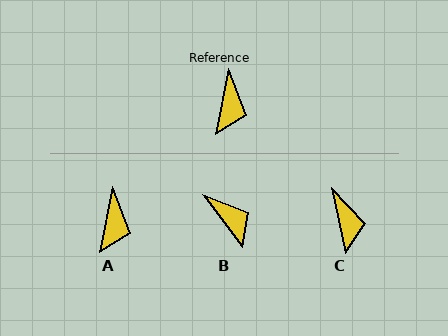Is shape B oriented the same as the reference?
No, it is off by about 48 degrees.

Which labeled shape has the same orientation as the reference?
A.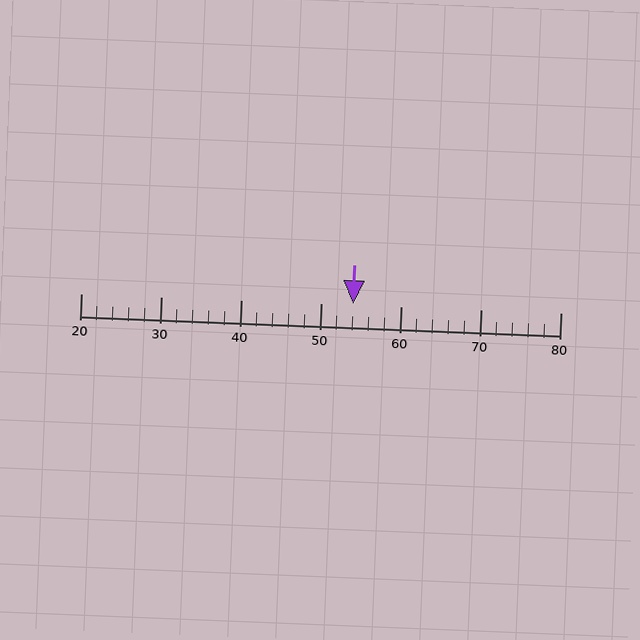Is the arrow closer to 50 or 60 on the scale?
The arrow is closer to 50.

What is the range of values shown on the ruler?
The ruler shows values from 20 to 80.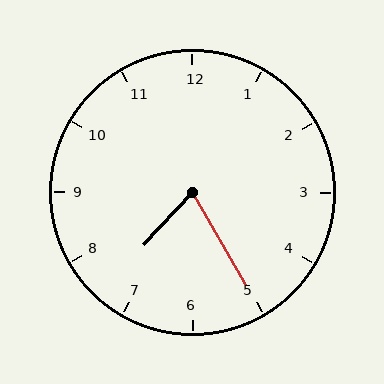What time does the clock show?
7:25.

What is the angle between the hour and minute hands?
Approximately 72 degrees.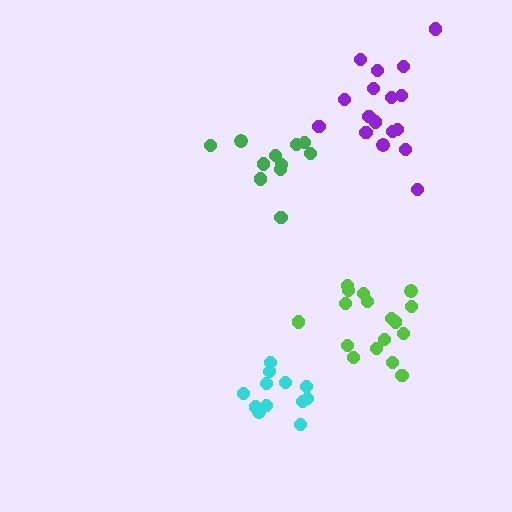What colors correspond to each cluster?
The clusters are colored: purple, cyan, lime, green.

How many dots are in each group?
Group 1: 17 dots, Group 2: 12 dots, Group 3: 17 dots, Group 4: 11 dots (57 total).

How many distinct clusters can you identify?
There are 4 distinct clusters.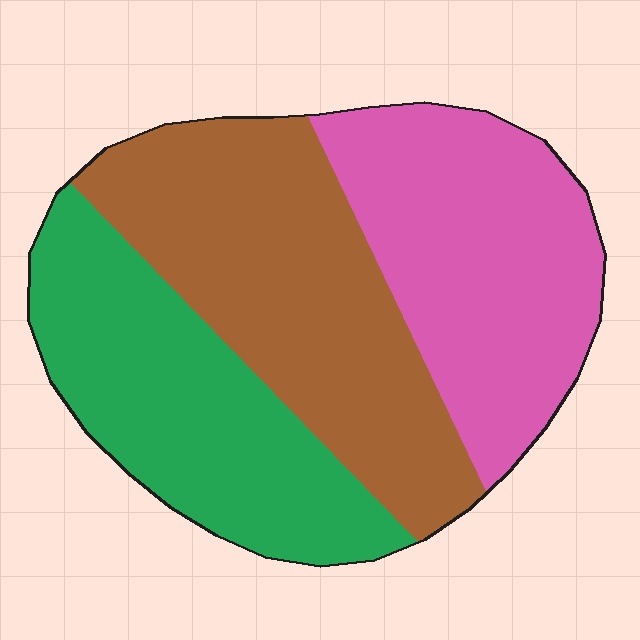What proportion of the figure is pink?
Pink takes up between a sixth and a third of the figure.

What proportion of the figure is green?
Green covers roughly 30% of the figure.